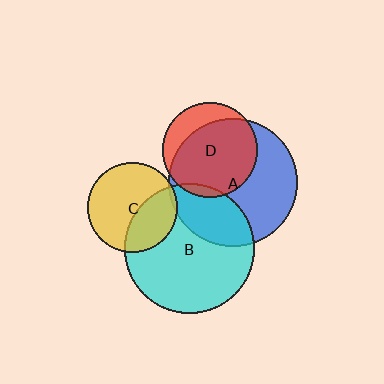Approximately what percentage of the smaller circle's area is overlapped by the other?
Approximately 5%.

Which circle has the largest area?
Circle B (cyan).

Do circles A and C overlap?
Yes.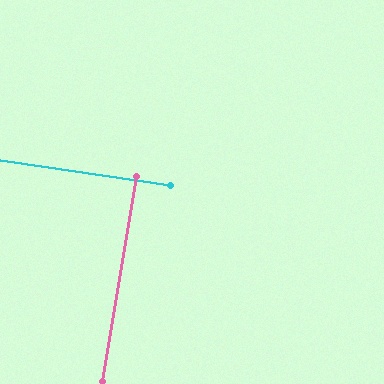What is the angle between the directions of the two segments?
Approximately 89 degrees.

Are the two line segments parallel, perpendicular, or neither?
Perpendicular — they meet at approximately 89°.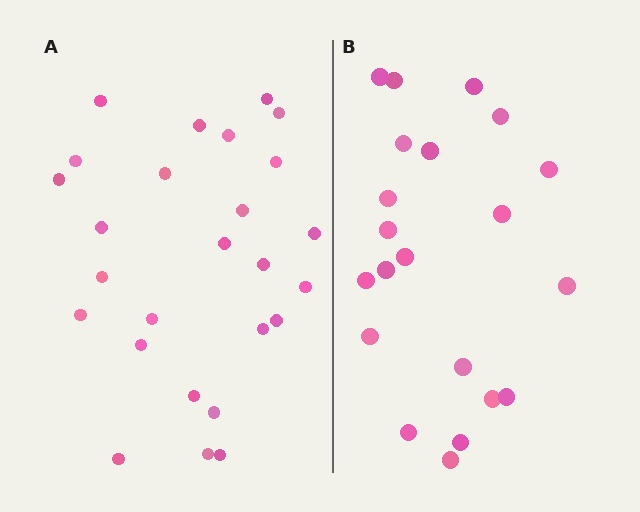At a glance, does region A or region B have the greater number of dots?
Region A (the left region) has more dots.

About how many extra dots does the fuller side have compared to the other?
Region A has about 5 more dots than region B.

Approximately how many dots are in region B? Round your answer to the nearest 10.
About 20 dots. (The exact count is 21, which rounds to 20.)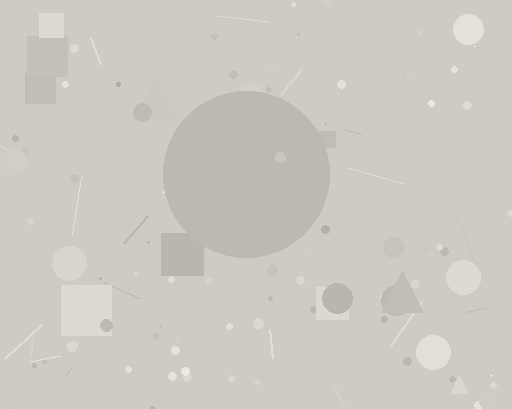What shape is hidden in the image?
A circle is hidden in the image.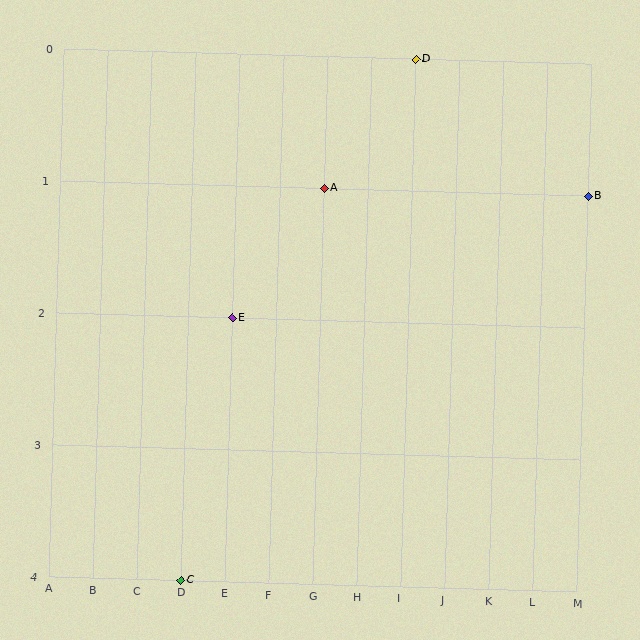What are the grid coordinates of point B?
Point B is at grid coordinates (M, 1).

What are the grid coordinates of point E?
Point E is at grid coordinates (E, 2).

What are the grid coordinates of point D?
Point D is at grid coordinates (I, 0).